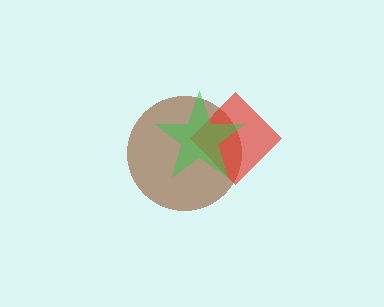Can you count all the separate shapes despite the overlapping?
Yes, there are 3 separate shapes.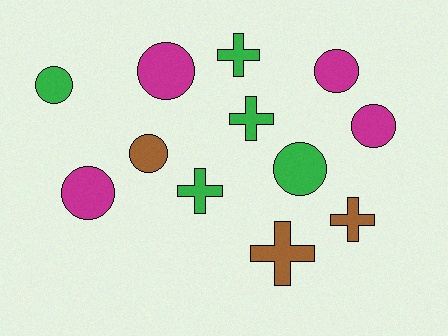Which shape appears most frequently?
Circle, with 7 objects.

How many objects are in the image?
There are 12 objects.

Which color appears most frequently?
Green, with 5 objects.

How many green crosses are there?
There are 3 green crosses.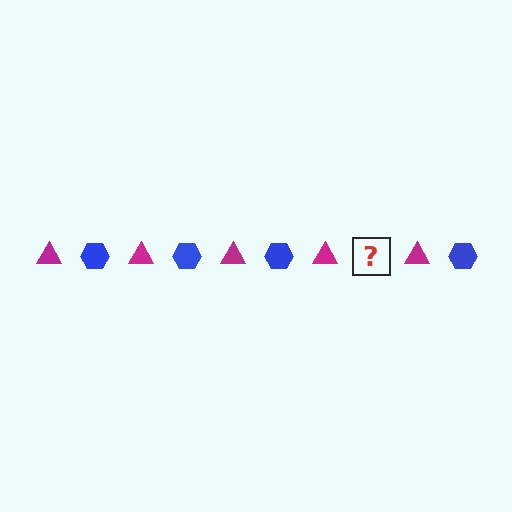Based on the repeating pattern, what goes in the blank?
The blank should be a blue hexagon.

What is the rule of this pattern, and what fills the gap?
The rule is that the pattern alternates between magenta triangle and blue hexagon. The gap should be filled with a blue hexagon.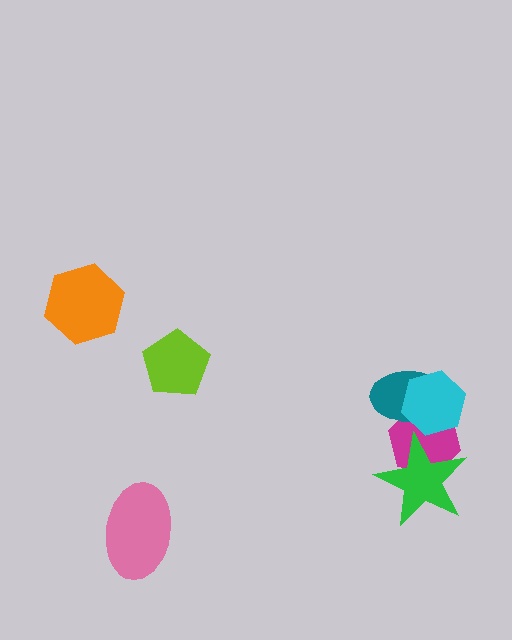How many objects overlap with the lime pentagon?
0 objects overlap with the lime pentagon.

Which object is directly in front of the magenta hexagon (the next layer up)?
The teal ellipse is directly in front of the magenta hexagon.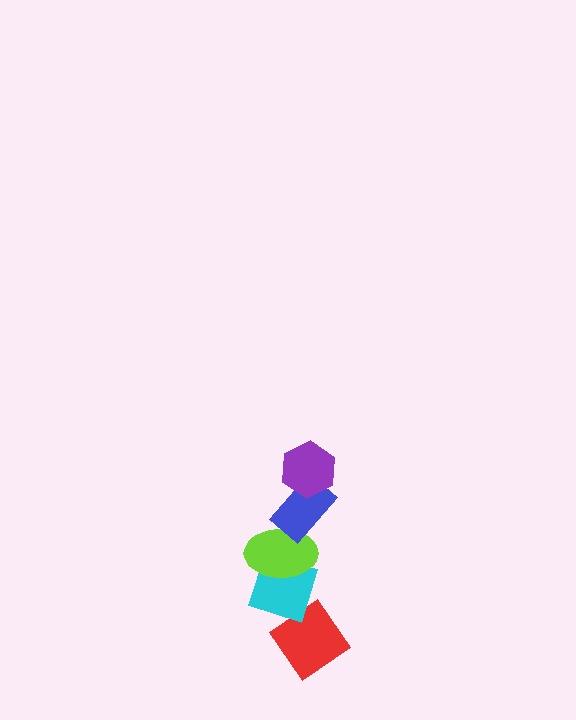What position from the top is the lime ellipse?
The lime ellipse is 3rd from the top.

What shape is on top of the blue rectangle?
The purple hexagon is on top of the blue rectangle.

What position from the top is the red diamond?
The red diamond is 5th from the top.